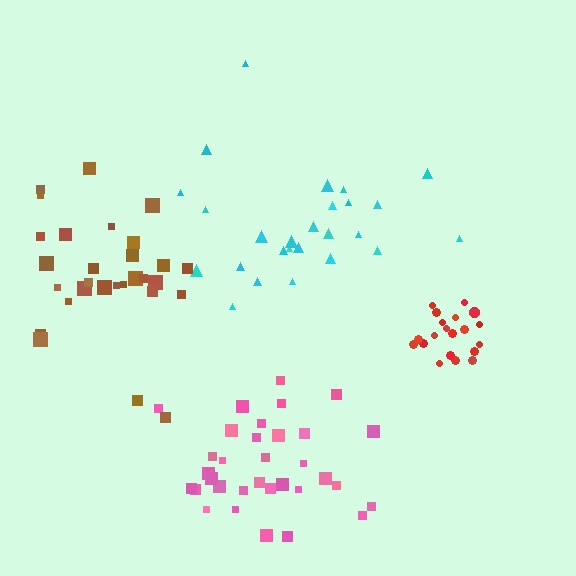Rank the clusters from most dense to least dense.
red, pink, brown, cyan.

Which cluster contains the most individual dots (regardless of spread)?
Pink (34).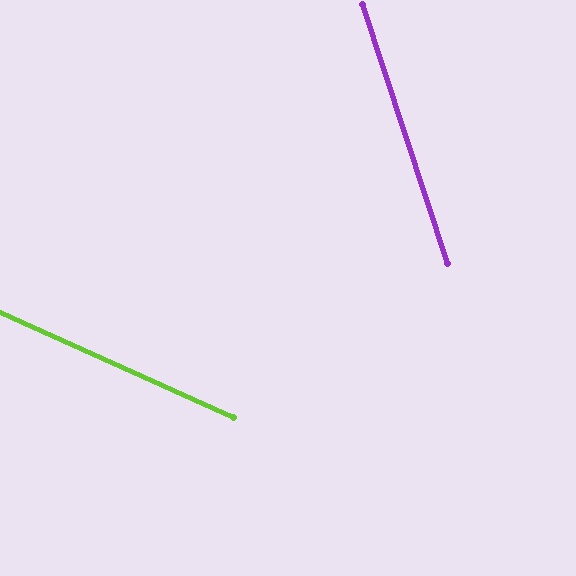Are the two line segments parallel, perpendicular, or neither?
Neither parallel nor perpendicular — they differ by about 48°.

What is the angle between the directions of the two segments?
Approximately 48 degrees.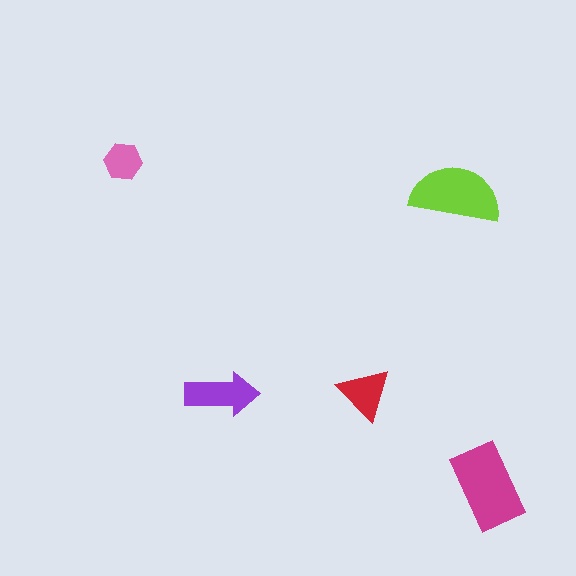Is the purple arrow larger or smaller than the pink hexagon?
Larger.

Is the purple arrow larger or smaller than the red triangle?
Larger.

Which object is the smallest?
The pink hexagon.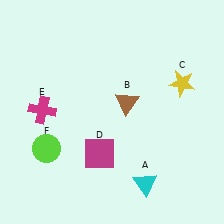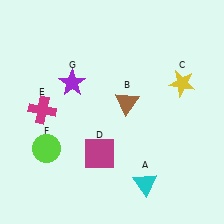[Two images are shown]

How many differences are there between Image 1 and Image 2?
There is 1 difference between the two images.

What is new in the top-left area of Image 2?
A purple star (G) was added in the top-left area of Image 2.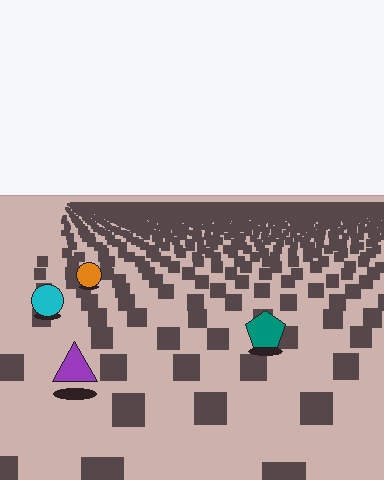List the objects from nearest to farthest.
From nearest to farthest: the purple triangle, the teal pentagon, the cyan circle, the orange circle.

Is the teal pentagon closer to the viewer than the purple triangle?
No. The purple triangle is closer — you can tell from the texture gradient: the ground texture is coarser near it.